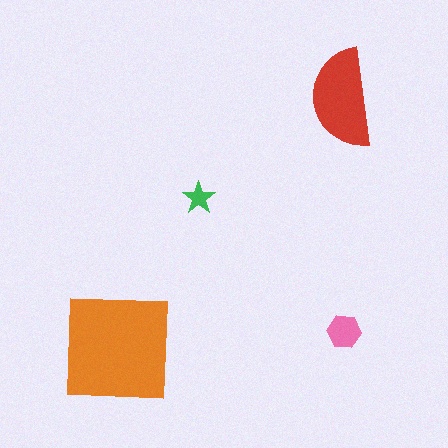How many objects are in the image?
There are 4 objects in the image.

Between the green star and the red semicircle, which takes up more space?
The red semicircle.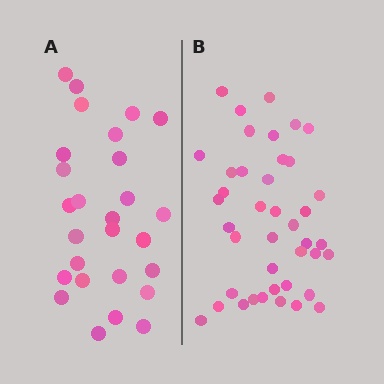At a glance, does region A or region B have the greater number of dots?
Region B (the right region) has more dots.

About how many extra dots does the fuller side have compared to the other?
Region B has approximately 15 more dots than region A.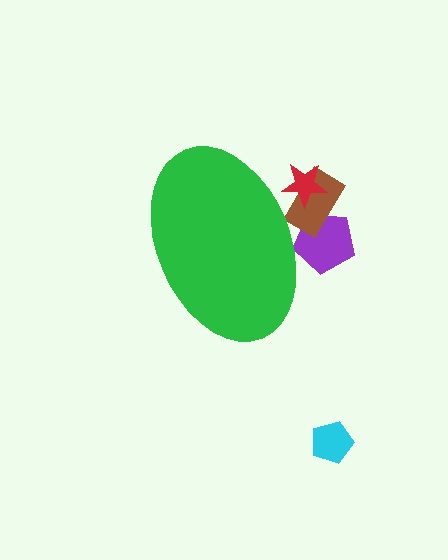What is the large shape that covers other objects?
A green ellipse.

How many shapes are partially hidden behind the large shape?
3 shapes are partially hidden.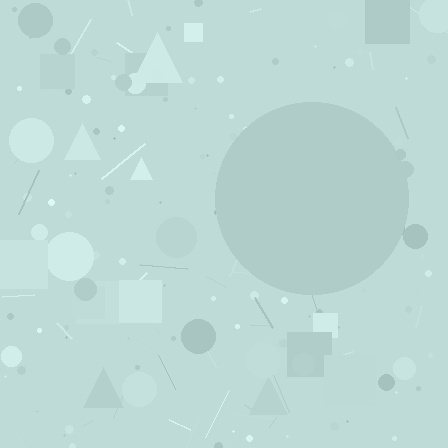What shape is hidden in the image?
A circle is hidden in the image.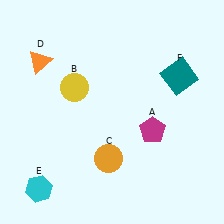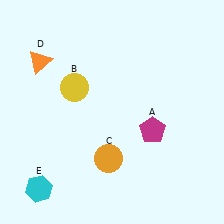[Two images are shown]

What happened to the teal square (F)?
The teal square (F) was removed in Image 2. It was in the top-right area of Image 1.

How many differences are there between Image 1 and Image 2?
There is 1 difference between the two images.